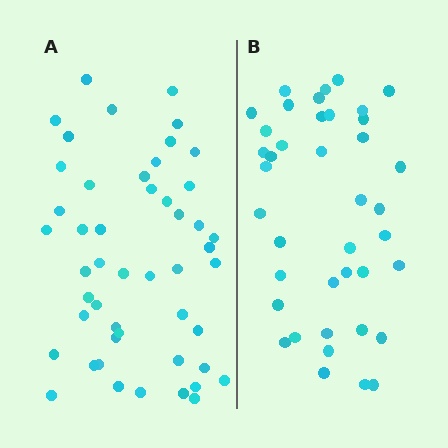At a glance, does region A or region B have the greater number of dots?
Region A (the left region) has more dots.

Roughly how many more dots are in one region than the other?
Region A has roughly 8 or so more dots than region B.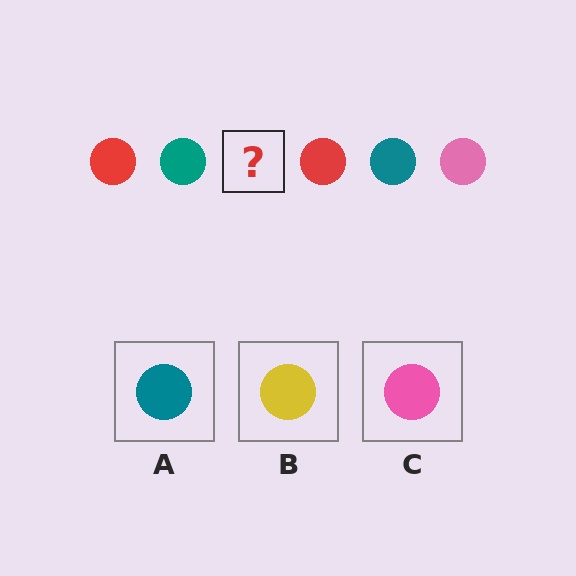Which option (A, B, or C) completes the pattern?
C.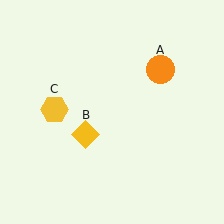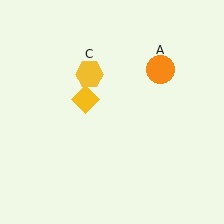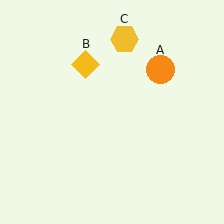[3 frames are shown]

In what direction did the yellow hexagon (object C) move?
The yellow hexagon (object C) moved up and to the right.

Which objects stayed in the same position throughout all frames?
Orange circle (object A) remained stationary.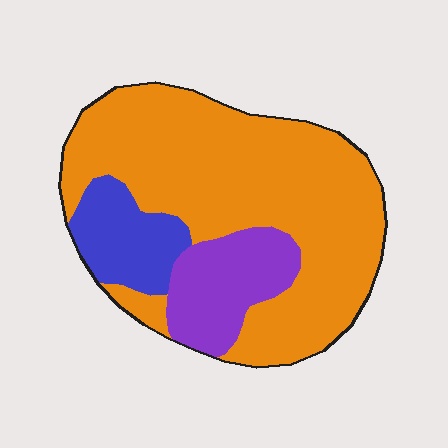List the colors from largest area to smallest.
From largest to smallest: orange, purple, blue.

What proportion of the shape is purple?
Purple takes up about one sixth (1/6) of the shape.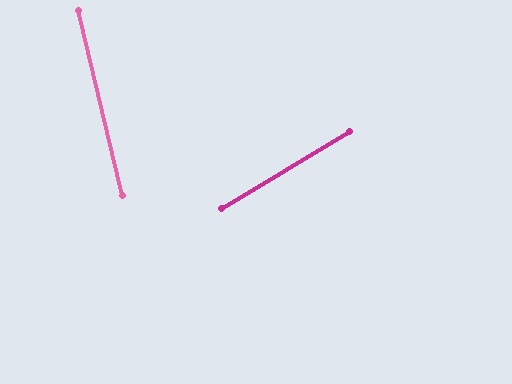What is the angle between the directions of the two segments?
Approximately 72 degrees.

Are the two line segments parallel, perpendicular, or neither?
Neither parallel nor perpendicular — they differ by about 72°.